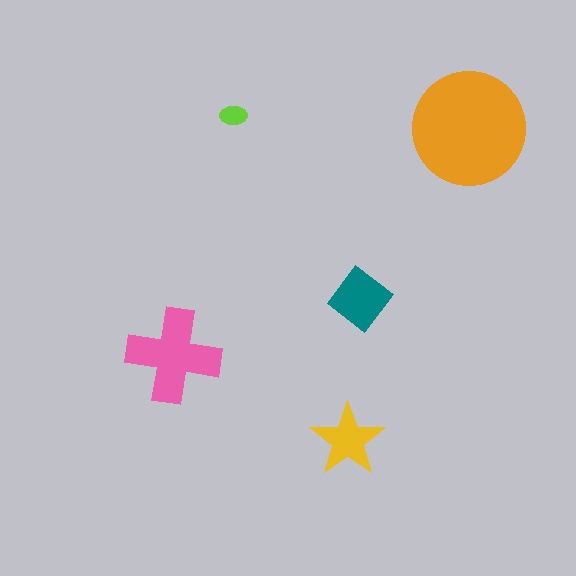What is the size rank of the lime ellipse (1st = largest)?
5th.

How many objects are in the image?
There are 5 objects in the image.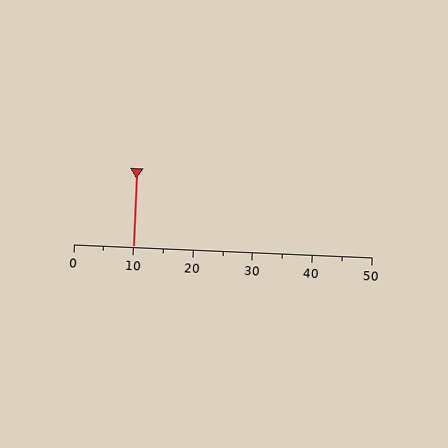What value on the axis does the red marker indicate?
The marker indicates approximately 10.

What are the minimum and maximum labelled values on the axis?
The axis runs from 0 to 50.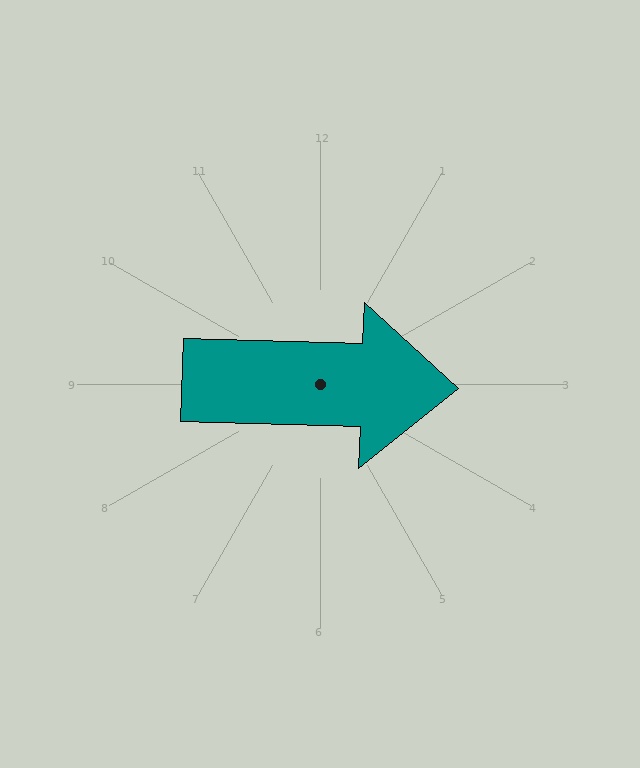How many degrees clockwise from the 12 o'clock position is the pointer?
Approximately 92 degrees.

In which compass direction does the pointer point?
East.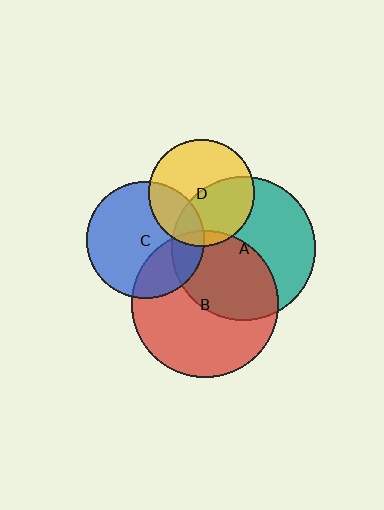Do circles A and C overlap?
Yes.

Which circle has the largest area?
Circle B (red).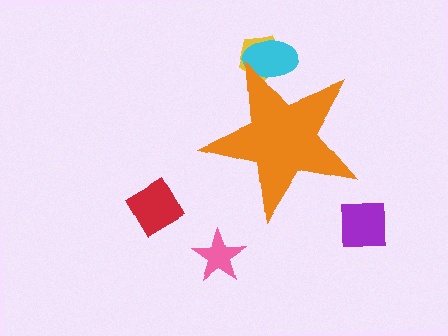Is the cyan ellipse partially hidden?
Yes, the cyan ellipse is partially hidden behind the orange star.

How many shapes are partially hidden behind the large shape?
2 shapes are partially hidden.